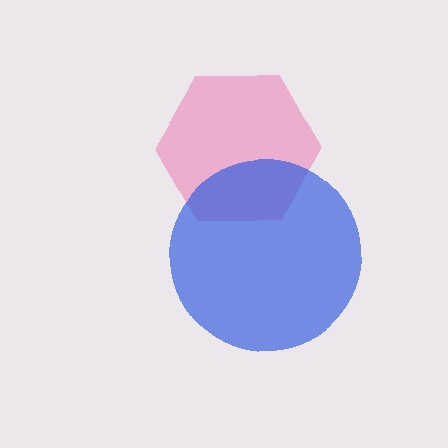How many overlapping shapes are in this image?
There are 2 overlapping shapes in the image.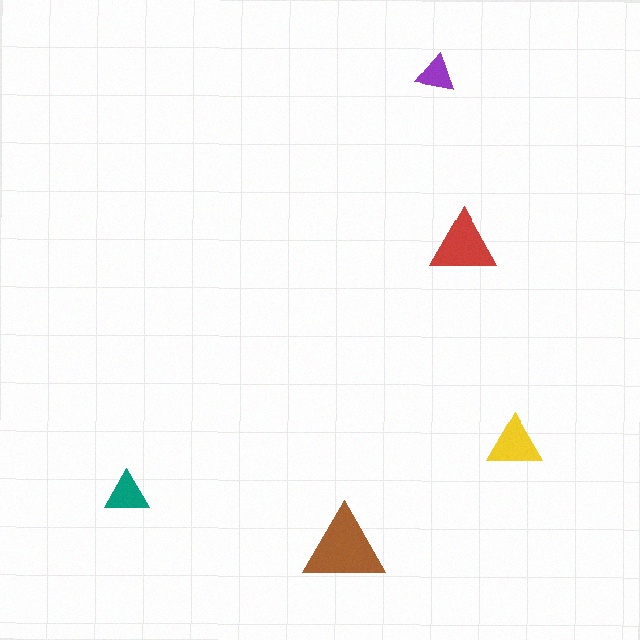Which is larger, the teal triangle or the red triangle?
The red one.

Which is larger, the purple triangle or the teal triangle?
The teal one.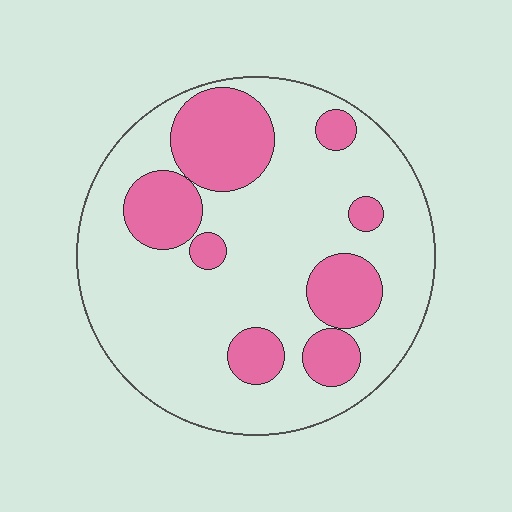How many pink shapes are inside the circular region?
8.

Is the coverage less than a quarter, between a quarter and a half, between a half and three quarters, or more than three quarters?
Between a quarter and a half.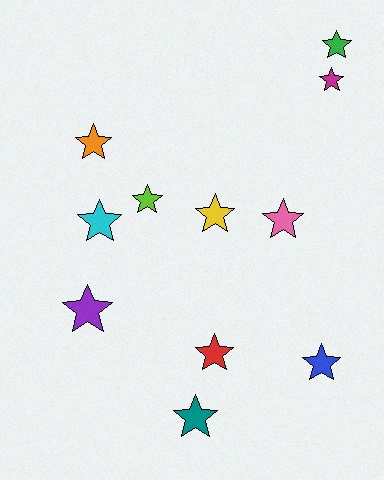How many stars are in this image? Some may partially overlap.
There are 11 stars.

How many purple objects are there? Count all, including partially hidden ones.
There is 1 purple object.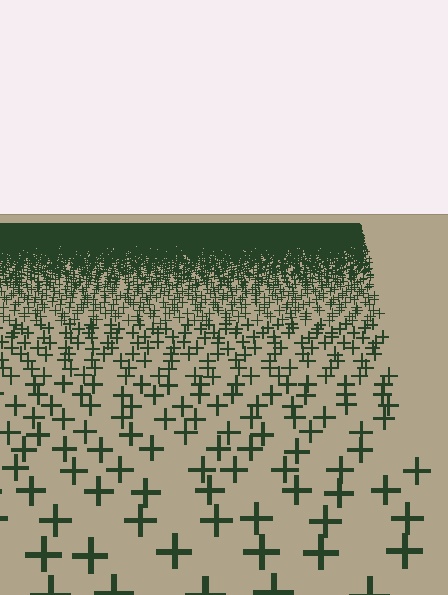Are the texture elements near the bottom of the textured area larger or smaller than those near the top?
Larger. Near the bottom, elements are closer to the viewer and appear at a bigger on-screen size.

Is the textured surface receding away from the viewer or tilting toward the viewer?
The surface is receding away from the viewer. Texture elements get smaller and denser toward the top.